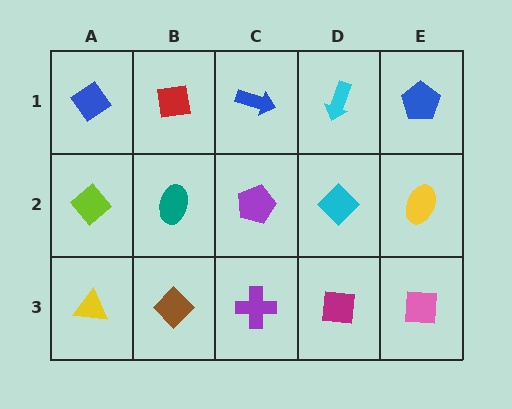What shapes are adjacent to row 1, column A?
A lime diamond (row 2, column A), a red square (row 1, column B).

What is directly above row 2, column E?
A blue pentagon.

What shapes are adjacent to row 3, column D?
A cyan diamond (row 2, column D), a purple cross (row 3, column C), a pink square (row 3, column E).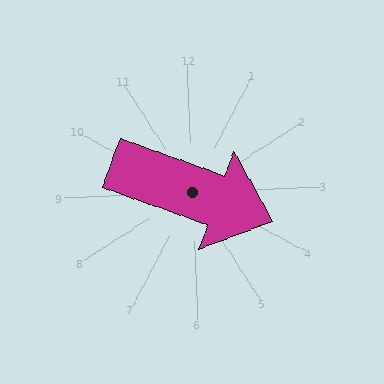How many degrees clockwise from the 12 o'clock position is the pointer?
Approximately 112 degrees.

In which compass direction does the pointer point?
East.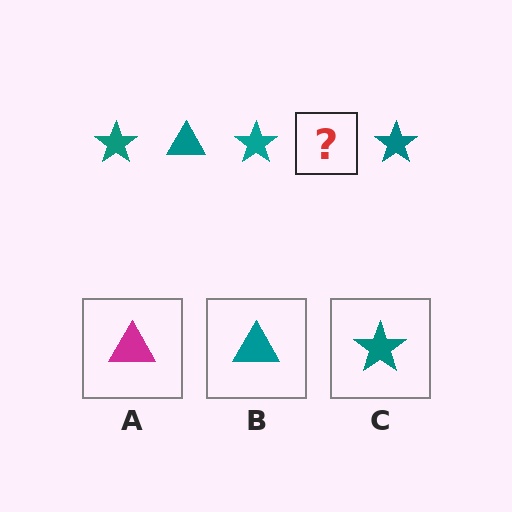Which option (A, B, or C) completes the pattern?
B.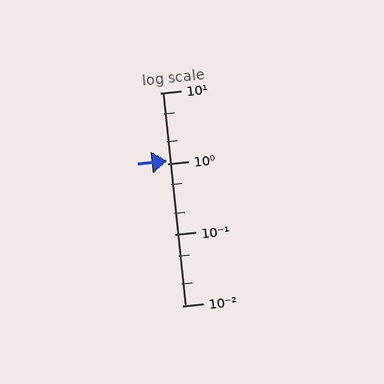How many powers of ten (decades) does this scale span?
The scale spans 3 decades, from 0.01 to 10.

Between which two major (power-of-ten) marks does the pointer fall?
The pointer is between 1 and 10.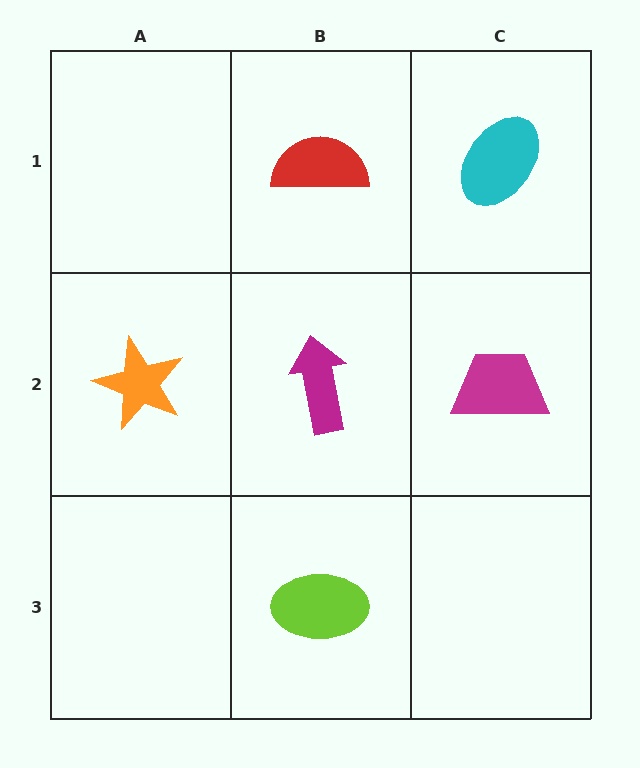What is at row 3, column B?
A lime ellipse.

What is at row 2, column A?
An orange star.